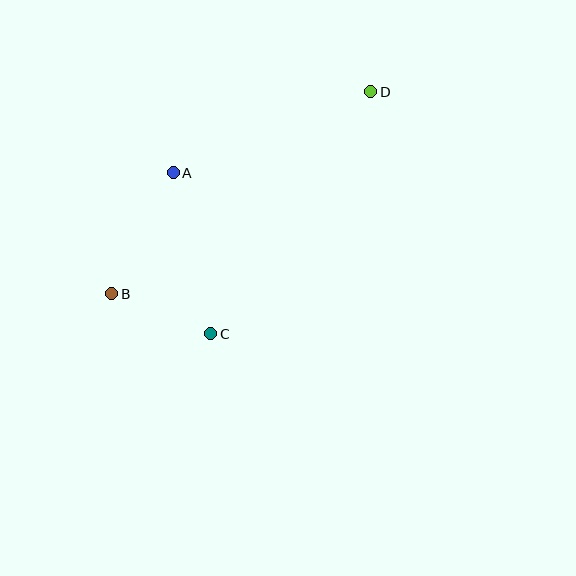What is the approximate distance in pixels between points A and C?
The distance between A and C is approximately 165 pixels.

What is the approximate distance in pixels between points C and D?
The distance between C and D is approximately 290 pixels.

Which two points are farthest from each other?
Points B and D are farthest from each other.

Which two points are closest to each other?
Points B and C are closest to each other.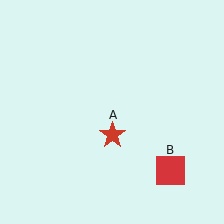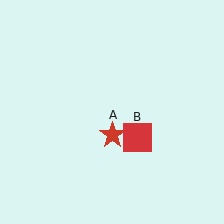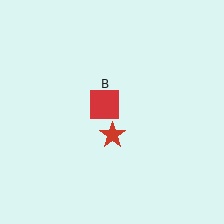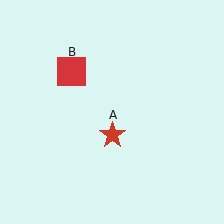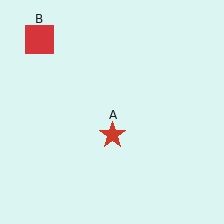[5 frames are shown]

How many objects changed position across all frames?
1 object changed position: red square (object B).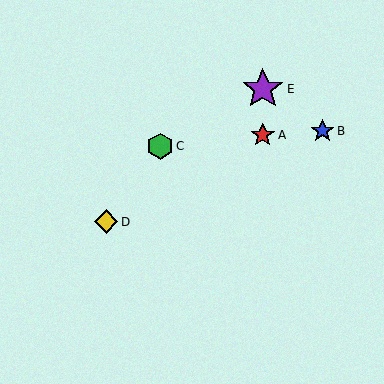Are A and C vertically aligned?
No, A is at x≈263 and C is at x≈160.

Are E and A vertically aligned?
Yes, both are at x≈263.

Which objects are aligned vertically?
Objects A, E are aligned vertically.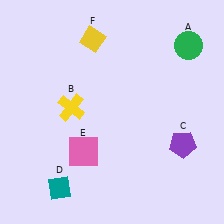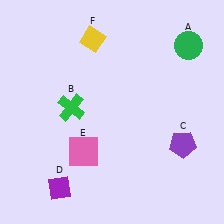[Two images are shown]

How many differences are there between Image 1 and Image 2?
There are 2 differences between the two images.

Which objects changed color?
B changed from yellow to green. D changed from teal to purple.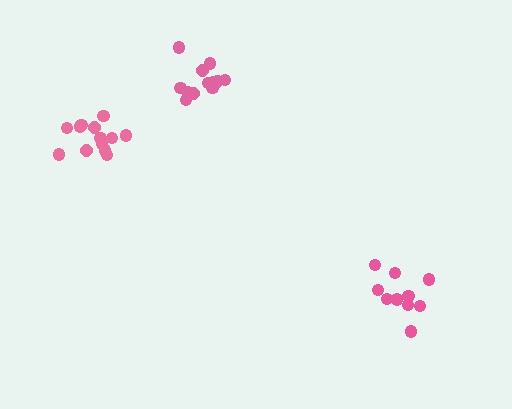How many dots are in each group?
Group 1: 12 dots, Group 2: 10 dots, Group 3: 13 dots (35 total).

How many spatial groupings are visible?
There are 3 spatial groupings.